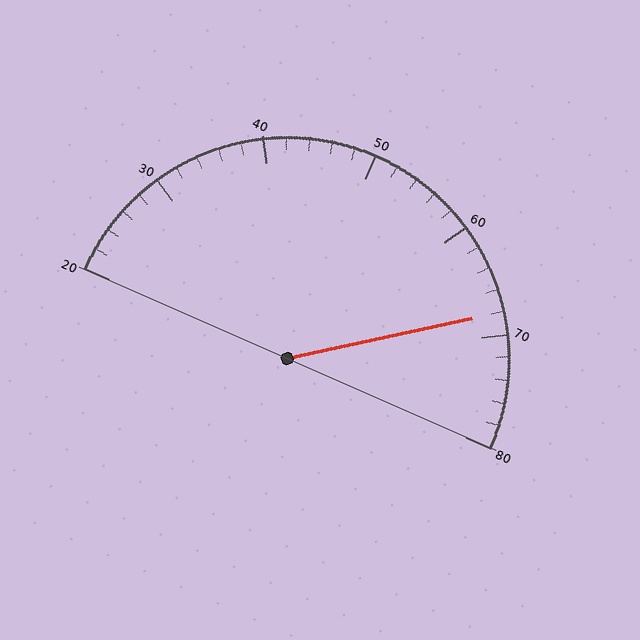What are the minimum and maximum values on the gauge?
The gauge ranges from 20 to 80.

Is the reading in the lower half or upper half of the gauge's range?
The reading is in the upper half of the range (20 to 80).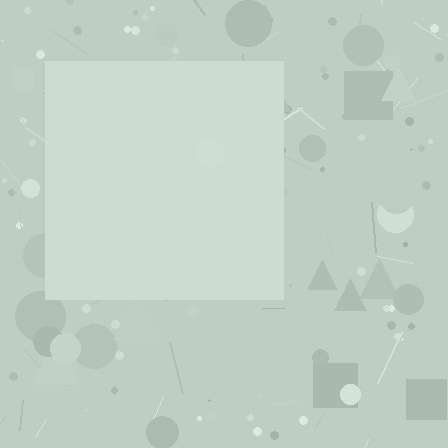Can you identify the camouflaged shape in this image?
The camouflaged shape is a square.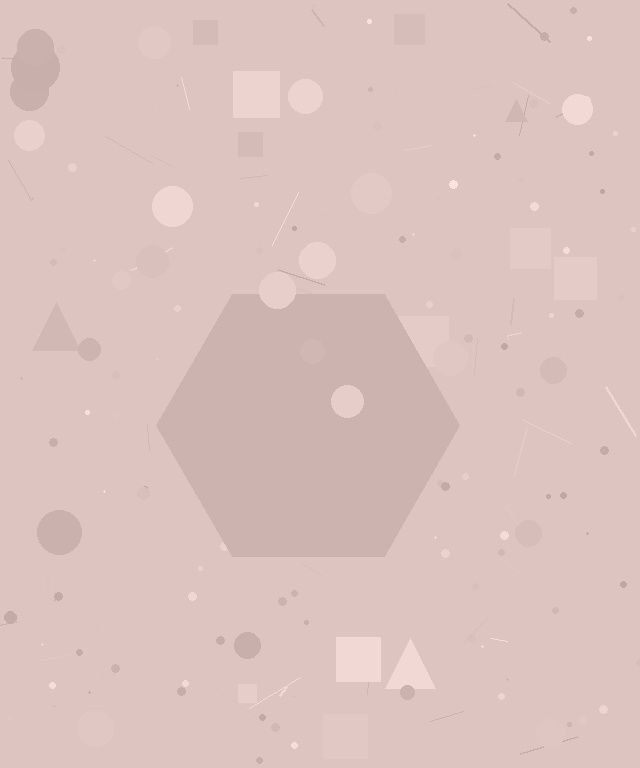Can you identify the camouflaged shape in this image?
The camouflaged shape is a hexagon.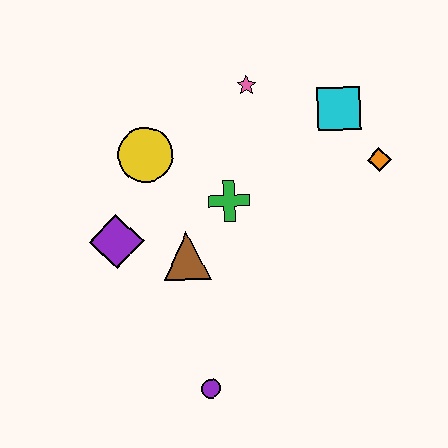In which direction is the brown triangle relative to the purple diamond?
The brown triangle is to the right of the purple diamond.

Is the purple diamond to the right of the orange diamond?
No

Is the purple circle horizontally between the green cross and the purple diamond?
Yes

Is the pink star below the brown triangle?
No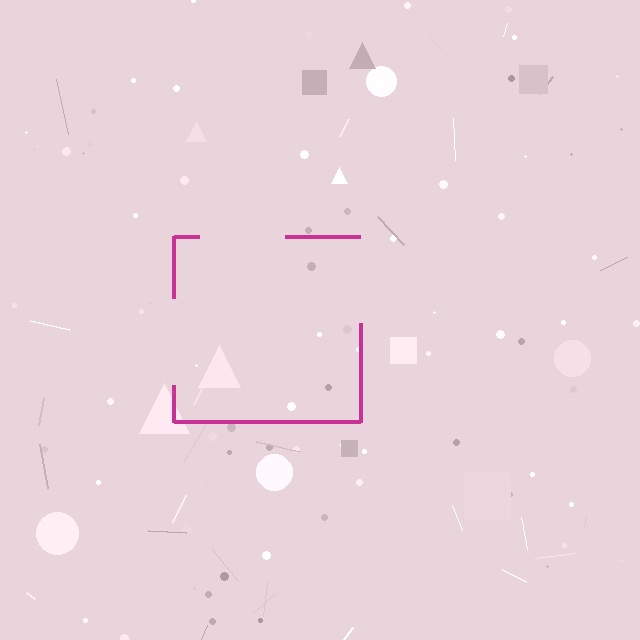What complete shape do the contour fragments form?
The contour fragments form a square.